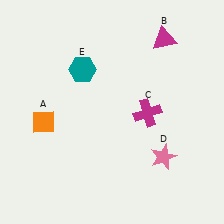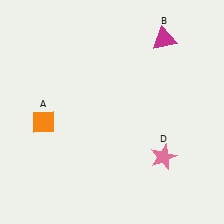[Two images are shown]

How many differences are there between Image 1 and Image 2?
There are 2 differences between the two images.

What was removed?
The teal hexagon (E), the magenta cross (C) were removed in Image 2.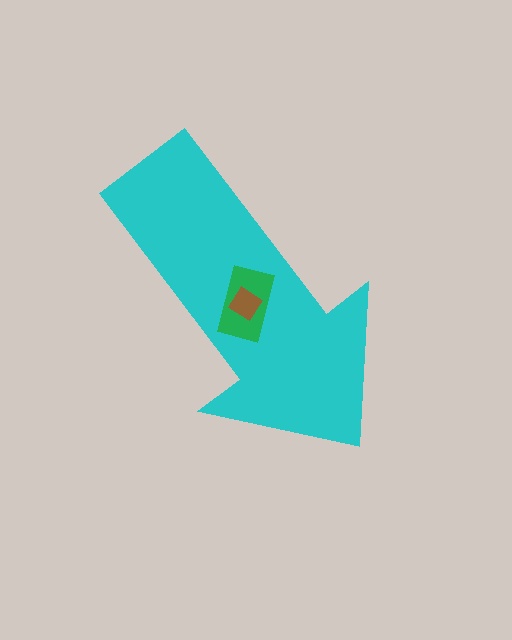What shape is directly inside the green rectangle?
The brown diamond.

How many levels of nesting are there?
3.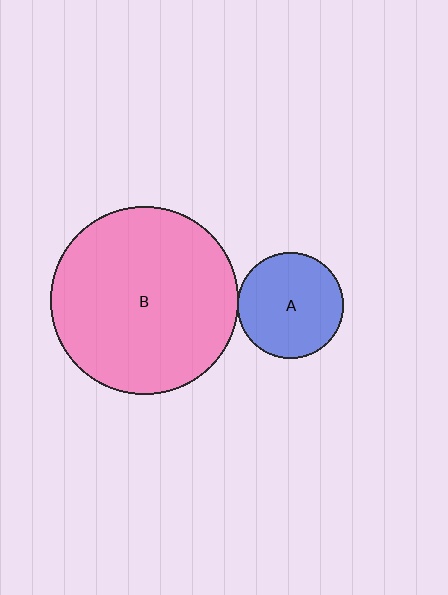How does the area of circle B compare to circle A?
Approximately 3.2 times.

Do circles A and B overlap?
Yes.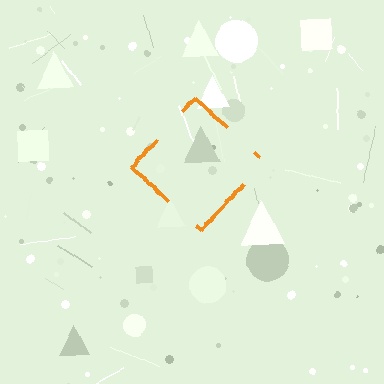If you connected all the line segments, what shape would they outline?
They would outline a diamond.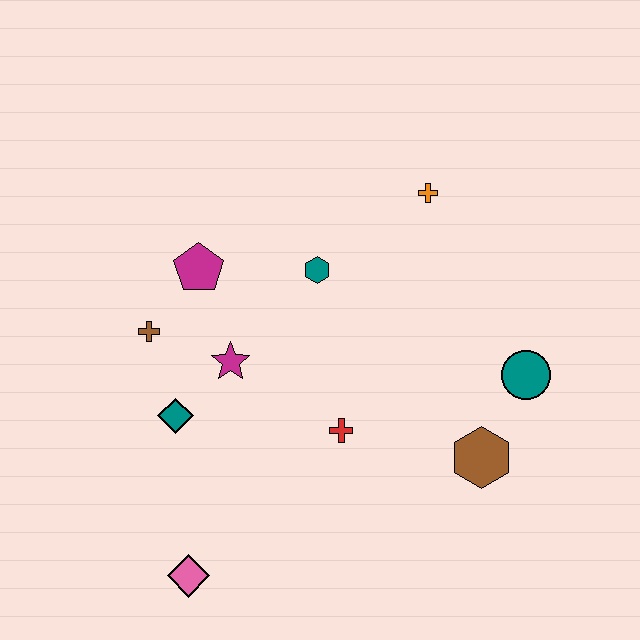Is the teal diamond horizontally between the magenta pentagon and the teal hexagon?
No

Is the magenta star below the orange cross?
Yes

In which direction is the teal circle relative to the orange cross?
The teal circle is below the orange cross.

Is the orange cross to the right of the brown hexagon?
No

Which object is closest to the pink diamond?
The teal diamond is closest to the pink diamond.